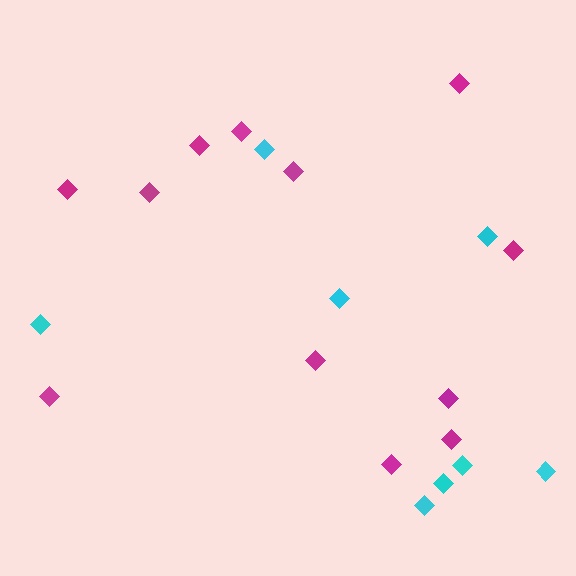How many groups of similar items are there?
There are 2 groups: one group of cyan diamonds (8) and one group of magenta diamonds (12).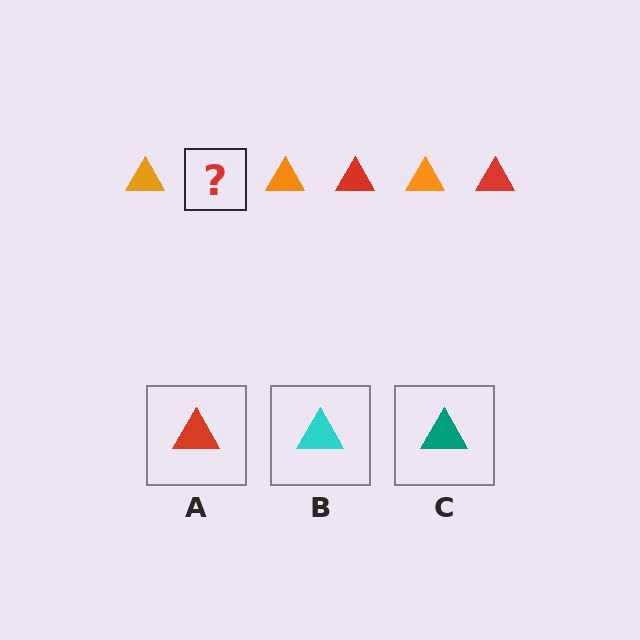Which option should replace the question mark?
Option A.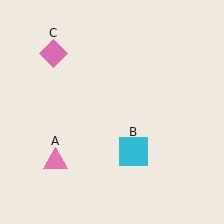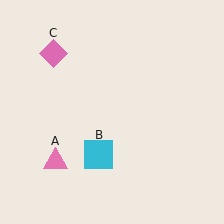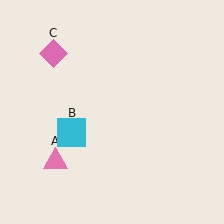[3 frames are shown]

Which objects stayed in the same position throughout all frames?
Pink triangle (object A) and pink diamond (object C) remained stationary.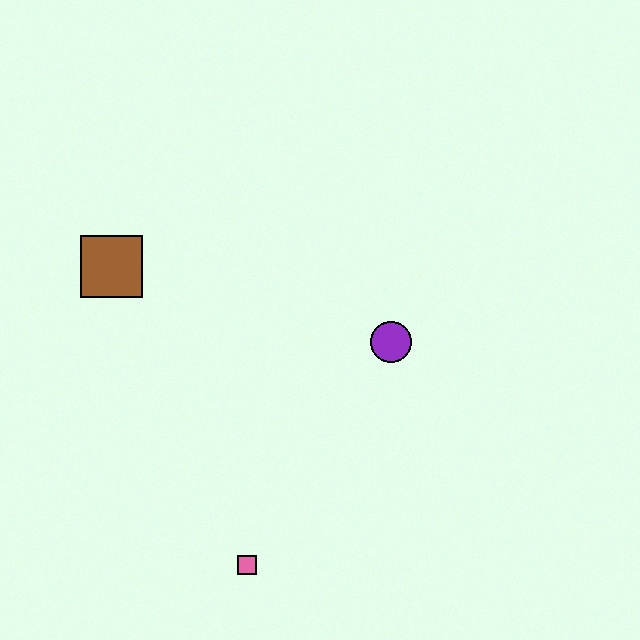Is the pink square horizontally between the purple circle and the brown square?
Yes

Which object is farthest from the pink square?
The brown square is farthest from the pink square.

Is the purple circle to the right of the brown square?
Yes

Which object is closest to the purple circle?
The pink square is closest to the purple circle.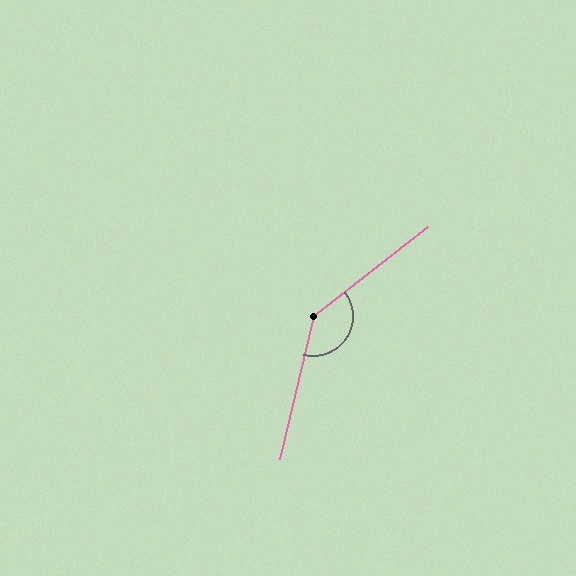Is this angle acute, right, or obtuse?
It is obtuse.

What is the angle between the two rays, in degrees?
Approximately 141 degrees.